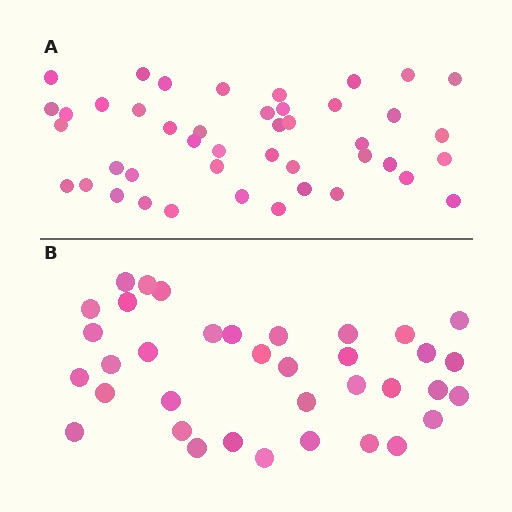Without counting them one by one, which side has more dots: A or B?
Region A (the top region) has more dots.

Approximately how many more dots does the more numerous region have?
Region A has roughly 8 or so more dots than region B.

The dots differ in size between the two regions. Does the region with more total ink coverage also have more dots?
No. Region B has more total ink coverage because its dots are larger, but region A actually contains more individual dots. Total area can be misleading — the number of items is what matters here.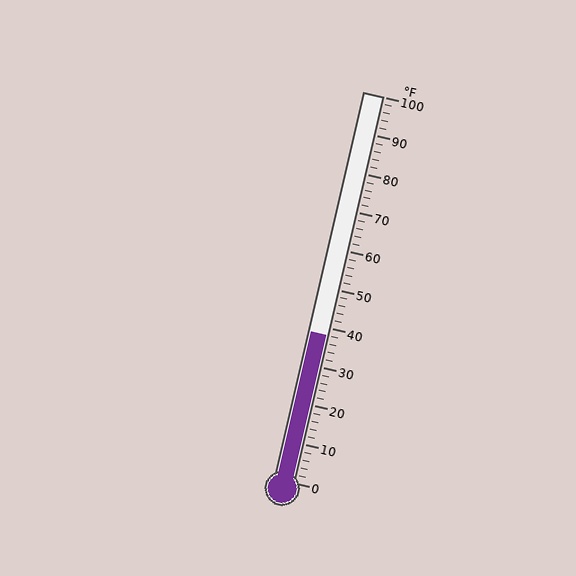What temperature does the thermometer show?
The thermometer shows approximately 38°F.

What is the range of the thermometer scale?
The thermometer scale ranges from 0°F to 100°F.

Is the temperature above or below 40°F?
The temperature is below 40°F.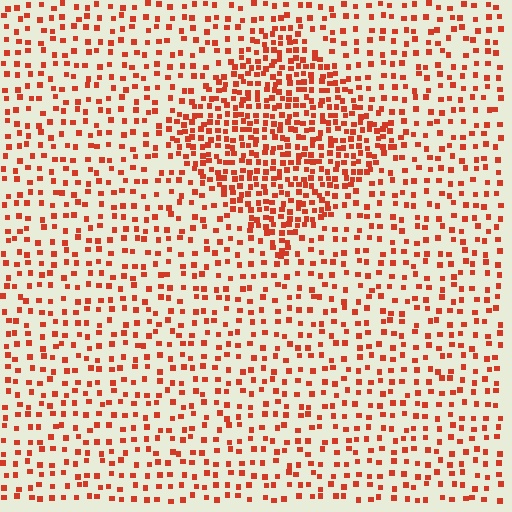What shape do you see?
I see a diamond.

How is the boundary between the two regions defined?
The boundary is defined by a change in element density (approximately 2.2x ratio). All elements are the same color, size, and shape.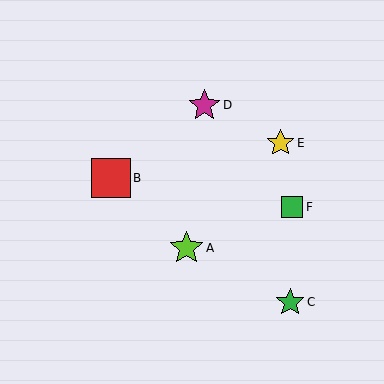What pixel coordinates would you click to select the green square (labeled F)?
Click at (292, 207) to select the green square F.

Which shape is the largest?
The red square (labeled B) is the largest.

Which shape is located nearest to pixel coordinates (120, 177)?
The red square (labeled B) at (111, 178) is nearest to that location.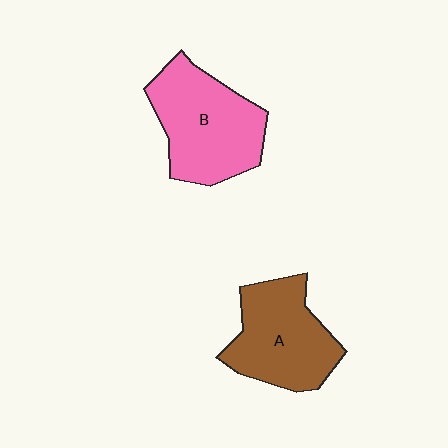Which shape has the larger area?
Shape B (pink).